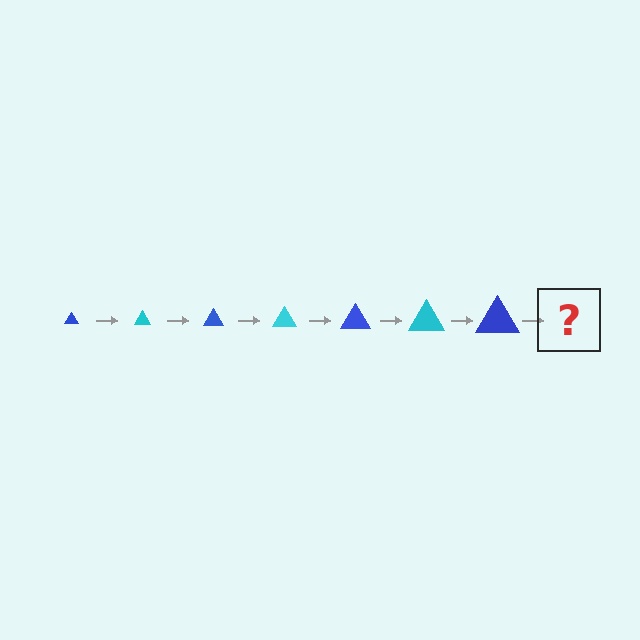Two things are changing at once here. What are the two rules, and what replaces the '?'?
The two rules are that the triangle grows larger each step and the color cycles through blue and cyan. The '?' should be a cyan triangle, larger than the previous one.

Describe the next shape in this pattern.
It should be a cyan triangle, larger than the previous one.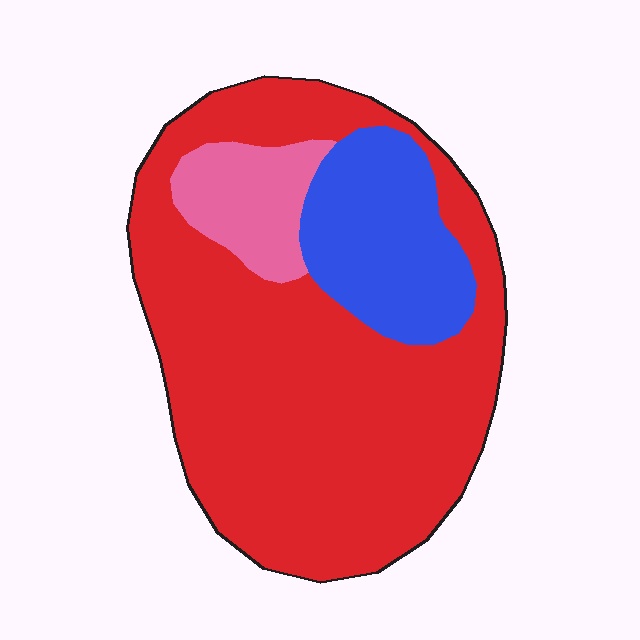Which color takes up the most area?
Red, at roughly 70%.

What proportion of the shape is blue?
Blue covers 18% of the shape.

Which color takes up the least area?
Pink, at roughly 10%.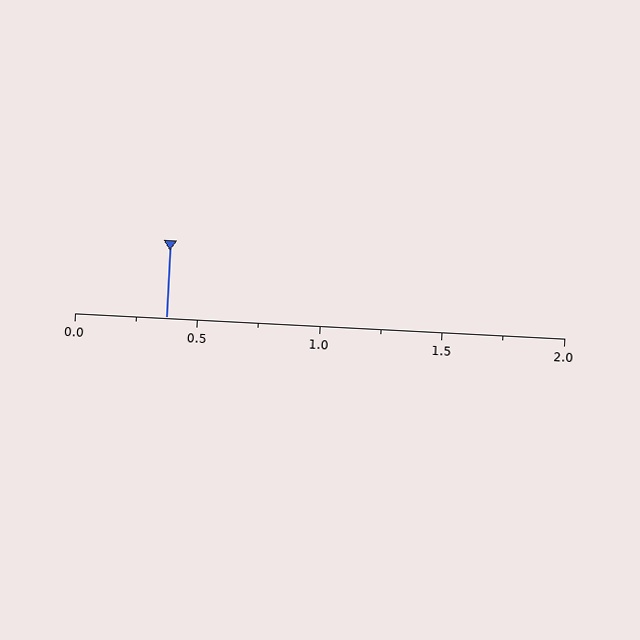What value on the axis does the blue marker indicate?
The marker indicates approximately 0.38.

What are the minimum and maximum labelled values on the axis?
The axis runs from 0.0 to 2.0.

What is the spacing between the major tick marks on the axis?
The major ticks are spaced 0.5 apart.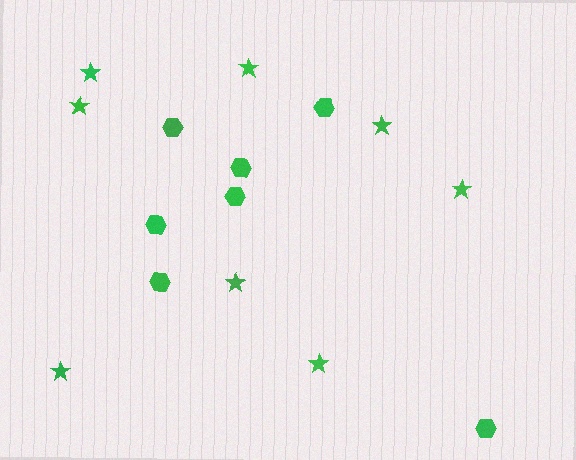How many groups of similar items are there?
There are 2 groups: one group of stars (8) and one group of hexagons (7).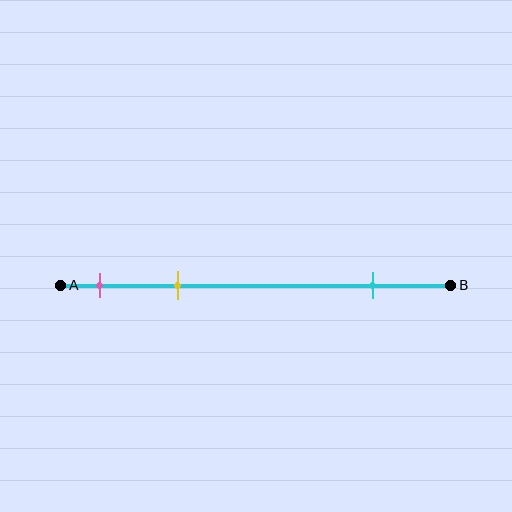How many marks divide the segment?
There are 3 marks dividing the segment.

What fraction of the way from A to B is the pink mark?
The pink mark is approximately 10% (0.1) of the way from A to B.